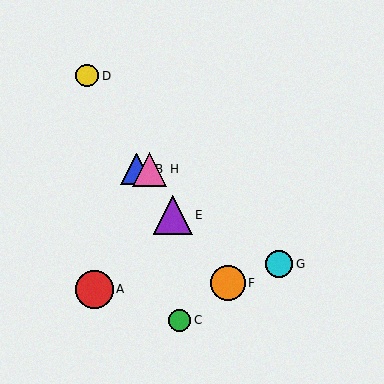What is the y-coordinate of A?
Object A is at y≈289.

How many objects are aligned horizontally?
2 objects (B, H) are aligned horizontally.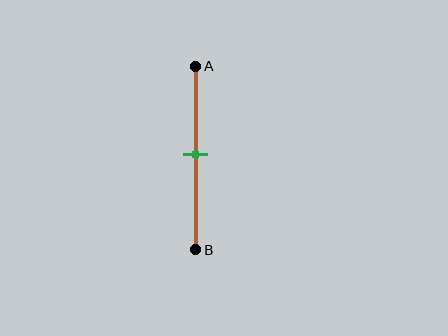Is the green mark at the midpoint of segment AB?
Yes, the mark is approximately at the midpoint.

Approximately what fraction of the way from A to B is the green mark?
The green mark is approximately 50% of the way from A to B.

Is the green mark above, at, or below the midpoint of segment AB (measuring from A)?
The green mark is approximately at the midpoint of segment AB.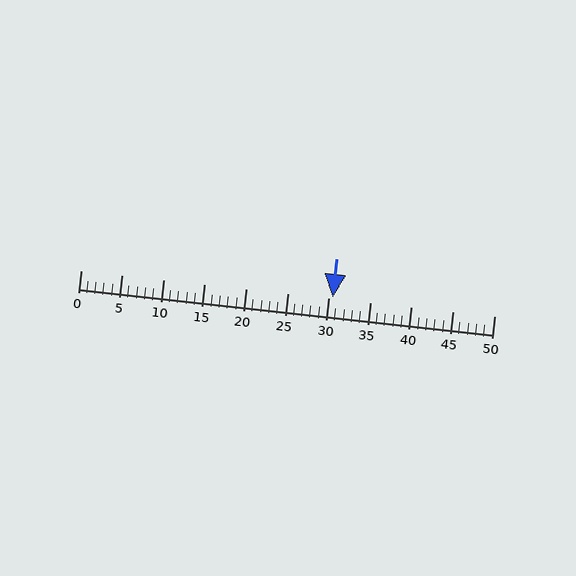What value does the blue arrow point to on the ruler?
The blue arrow points to approximately 30.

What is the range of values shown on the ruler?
The ruler shows values from 0 to 50.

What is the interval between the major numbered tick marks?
The major tick marks are spaced 5 units apart.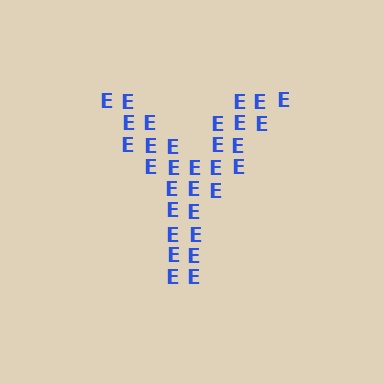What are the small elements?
The small elements are letter E's.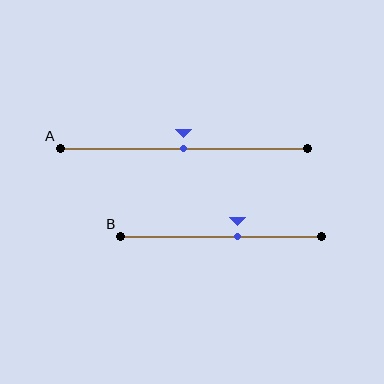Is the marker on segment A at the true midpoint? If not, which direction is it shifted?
Yes, the marker on segment A is at the true midpoint.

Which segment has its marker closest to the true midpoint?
Segment A has its marker closest to the true midpoint.